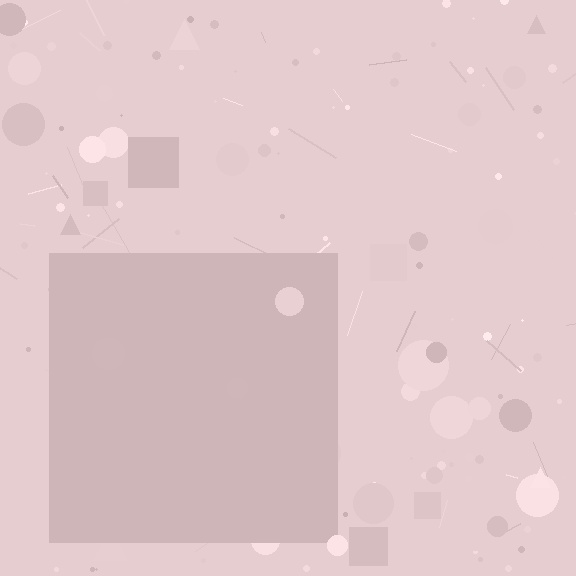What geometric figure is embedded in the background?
A square is embedded in the background.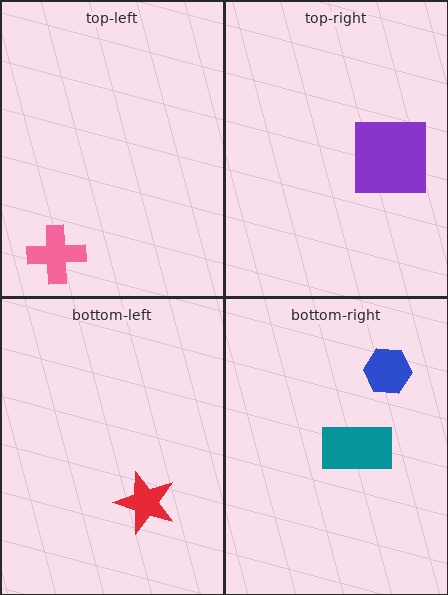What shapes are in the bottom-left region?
The red star.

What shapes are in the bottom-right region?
The teal rectangle, the blue hexagon.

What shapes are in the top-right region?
The purple square.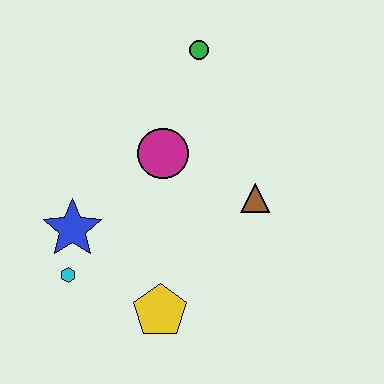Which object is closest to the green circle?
The magenta circle is closest to the green circle.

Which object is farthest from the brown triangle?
The cyan hexagon is farthest from the brown triangle.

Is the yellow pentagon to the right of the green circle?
No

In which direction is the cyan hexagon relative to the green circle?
The cyan hexagon is below the green circle.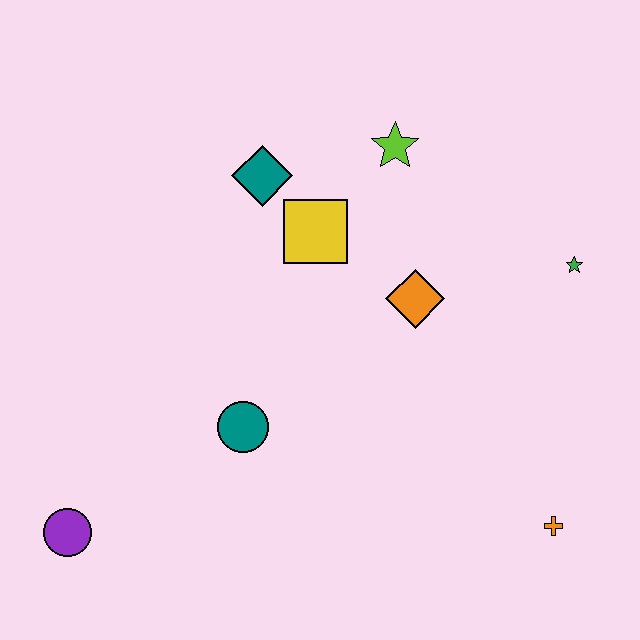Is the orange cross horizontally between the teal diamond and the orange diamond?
No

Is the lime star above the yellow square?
Yes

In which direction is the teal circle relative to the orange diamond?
The teal circle is to the left of the orange diamond.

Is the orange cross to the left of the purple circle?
No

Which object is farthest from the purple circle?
The green star is farthest from the purple circle.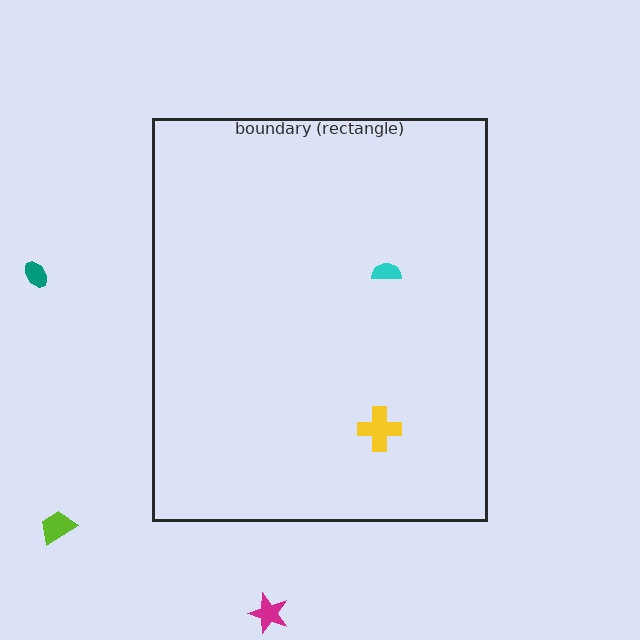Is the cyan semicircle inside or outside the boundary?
Inside.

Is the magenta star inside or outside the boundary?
Outside.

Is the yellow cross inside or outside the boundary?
Inside.